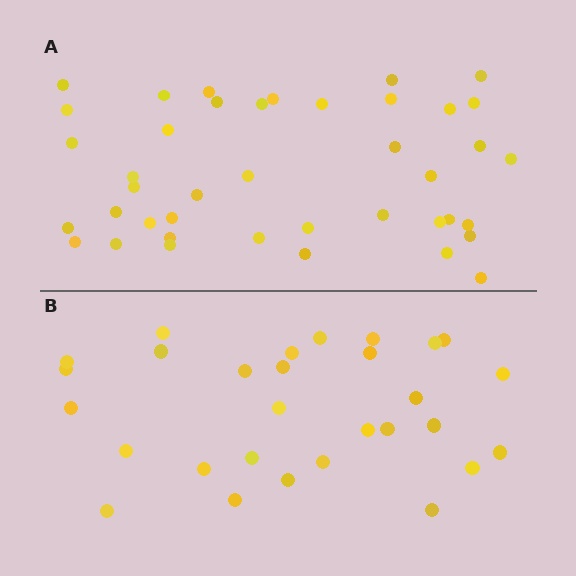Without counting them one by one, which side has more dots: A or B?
Region A (the top region) has more dots.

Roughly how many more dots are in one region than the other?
Region A has roughly 12 or so more dots than region B.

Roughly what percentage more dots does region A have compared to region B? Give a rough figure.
About 40% more.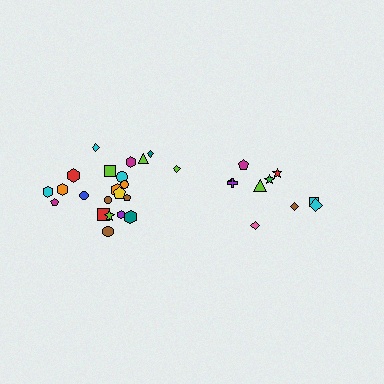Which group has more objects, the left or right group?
The left group.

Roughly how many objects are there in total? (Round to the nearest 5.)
Roughly 30 objects in total.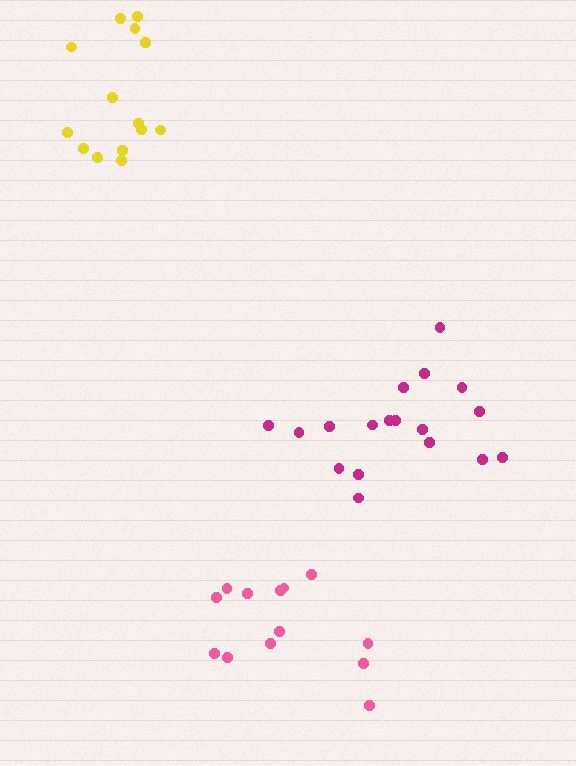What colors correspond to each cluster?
The clusters are colored: yellow, pink, magenta.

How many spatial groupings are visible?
There are 3 spatial groupings.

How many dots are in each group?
Group 1: 14 dots, Group 2: 13 dots, Group 3: 18 dots (45 total).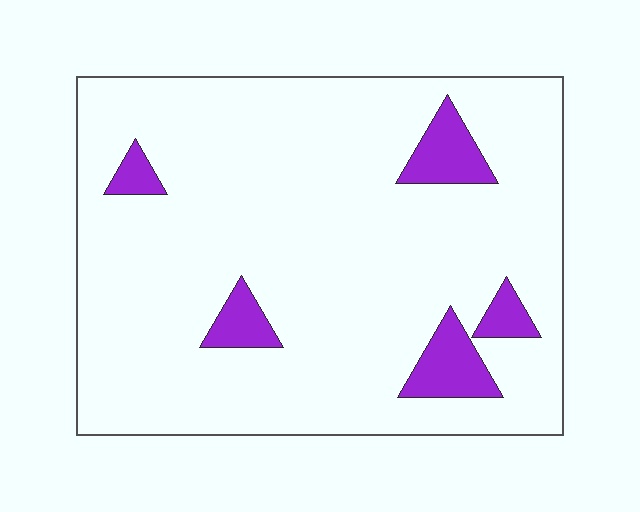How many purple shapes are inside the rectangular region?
5.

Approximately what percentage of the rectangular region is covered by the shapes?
Approximately 10%.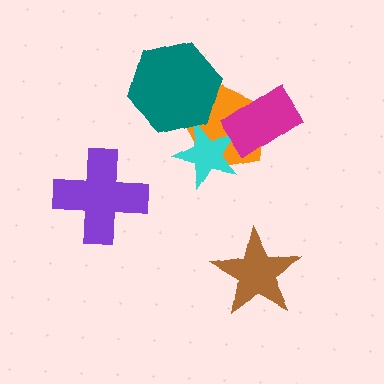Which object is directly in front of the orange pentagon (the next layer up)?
The cyan star is directly in front of the orange pentagon.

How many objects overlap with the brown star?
0 objects overlap with the brown star.